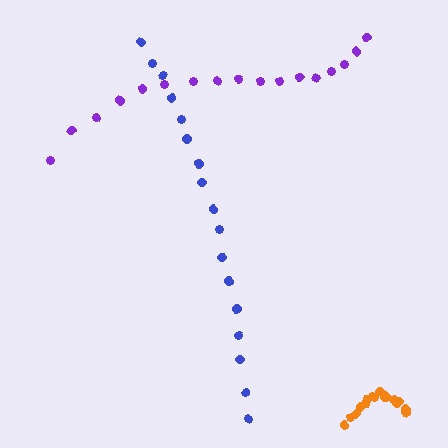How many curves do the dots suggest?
There are 3 distinct paths.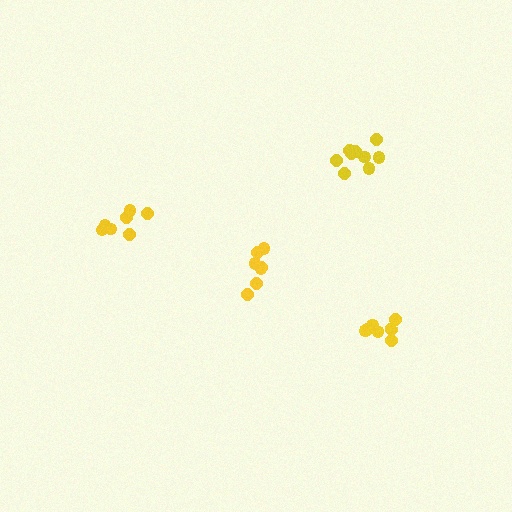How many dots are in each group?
Group 1: 7 dots, Group 2: 7 dots, Group 3: 9 dots, Group 4: 7 dots (30 total).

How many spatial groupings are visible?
There are 4 spatial groupings.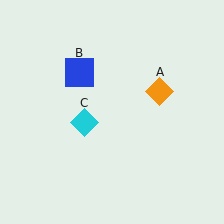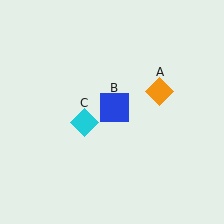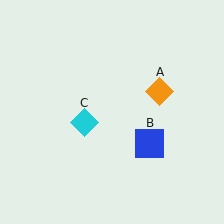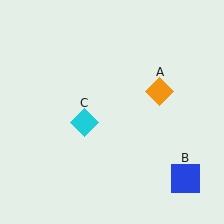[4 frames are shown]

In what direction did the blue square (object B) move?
The blue square (object B) moved down and to the right.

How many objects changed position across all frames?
1 object changed position: blue square (object B).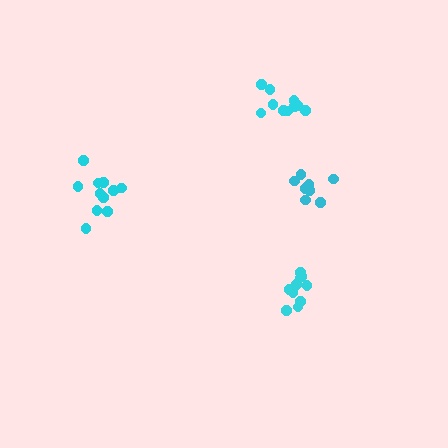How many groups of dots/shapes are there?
There are 4 groups.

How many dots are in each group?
Group 1: 11 dots, Group 2: 10 dots, Group 3: 10 dots, Group 4: 8 dots (39 total).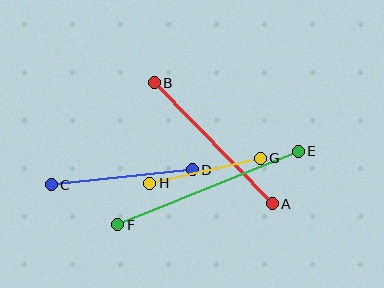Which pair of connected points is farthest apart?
Points E and F are farthest apart.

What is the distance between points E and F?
The distance is approximately 195 pixels.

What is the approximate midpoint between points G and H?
The midpoint is at approximately (205, 171) pixels.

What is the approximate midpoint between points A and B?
The midpoint is at approximately (213, 143) pixels.